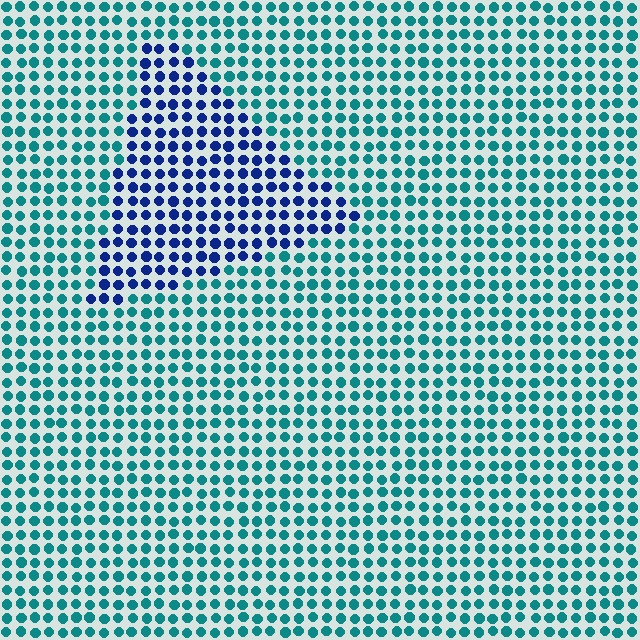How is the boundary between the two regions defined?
The boundary is defined purely by a slight shift in hue (about 49 degrees). Spacing, size, and orientation are identical on both sides.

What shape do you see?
I see a triangle.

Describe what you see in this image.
The image is filled with small teal elements in a uniform arrangement. A triangle-shaped region is visible where the elements are tinted to a slightly different hue, forming a subtle color boundary.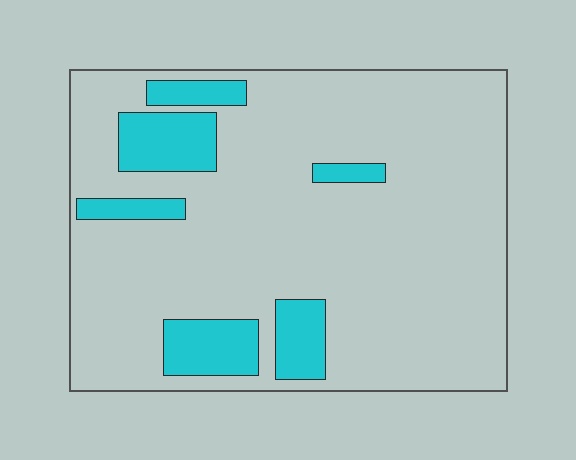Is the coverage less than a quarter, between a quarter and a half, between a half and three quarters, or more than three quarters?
Less than a quarter.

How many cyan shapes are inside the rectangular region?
6.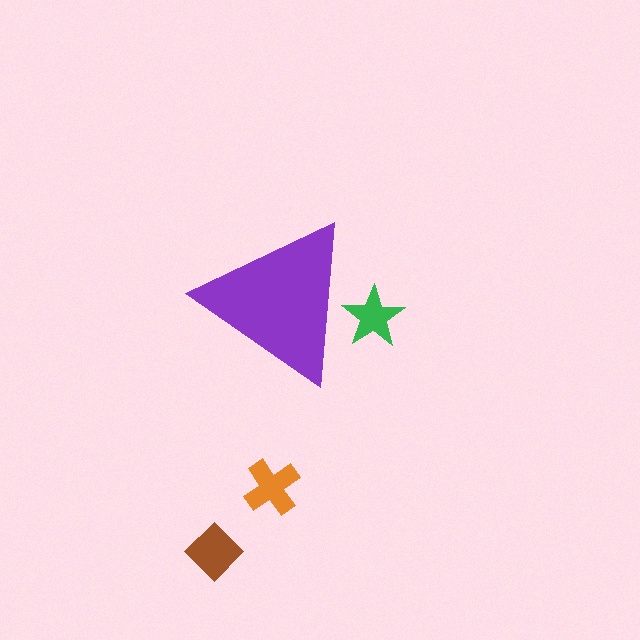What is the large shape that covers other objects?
A purple triangle.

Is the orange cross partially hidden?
No, the orange cross is fully visible.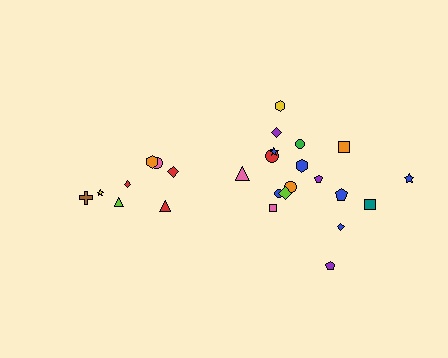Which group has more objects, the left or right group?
The right group.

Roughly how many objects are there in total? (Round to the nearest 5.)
Roughly 25 objects in total.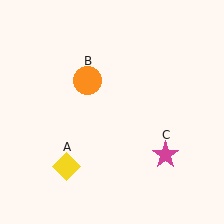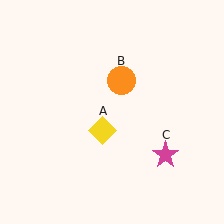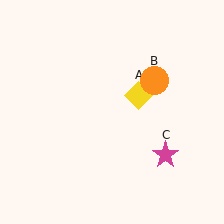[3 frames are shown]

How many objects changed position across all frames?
2 objects changed position: yellow diamond (object A), orange circle (object B).